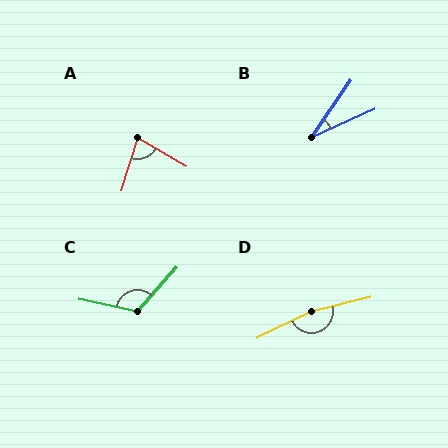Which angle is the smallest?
B, at approximately 32 degrees.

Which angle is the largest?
D, at approximately 167 degrees.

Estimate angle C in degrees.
Approximately 120 degrees.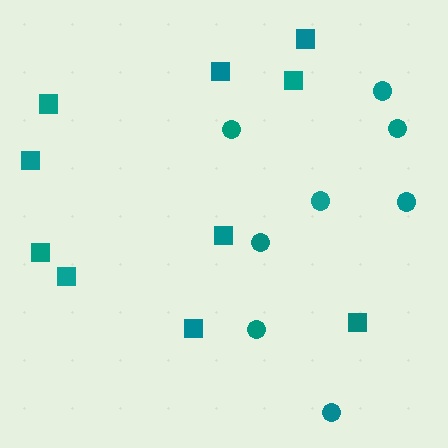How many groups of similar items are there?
There are 2 groups: one group of circles (8) and one group of squares (10).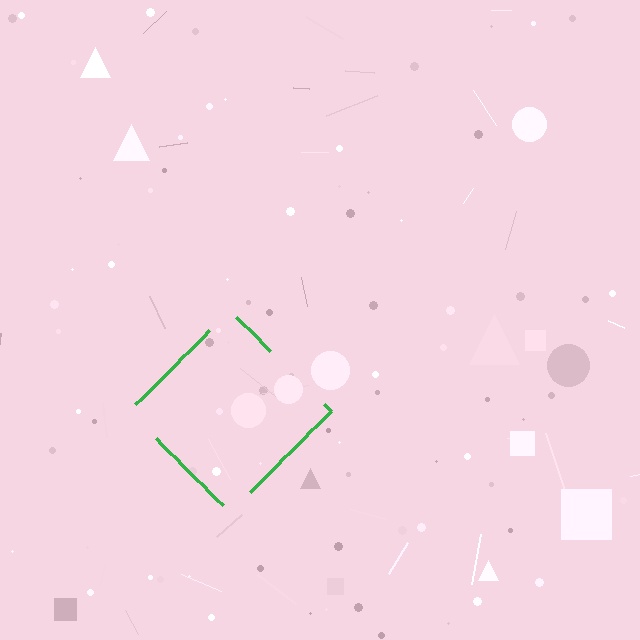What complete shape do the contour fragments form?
The contour fragments form a diamond.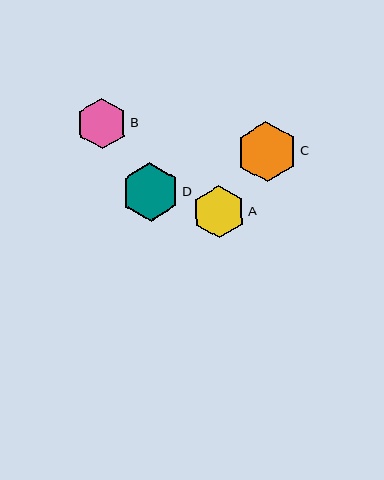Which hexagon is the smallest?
Hexagon B is the smallest with a size of approximately 50 pixels.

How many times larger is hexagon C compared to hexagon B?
Hexagon C is approximately 1.2 times the size of hexagon B.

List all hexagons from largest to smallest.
From largest to smallest: C, D, A, B.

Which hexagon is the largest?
Hexagon C is the largest with a size of approximately 60 pixels.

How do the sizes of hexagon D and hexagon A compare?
Hexagon D and hexagon A are approximately the same size.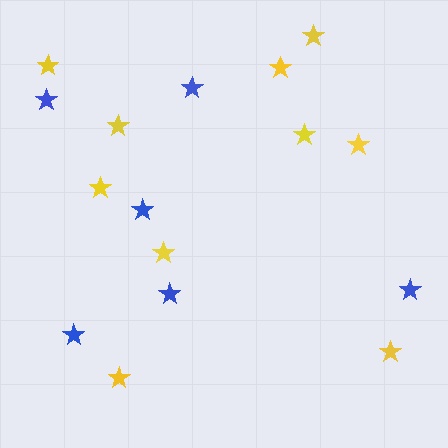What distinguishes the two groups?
There are 2 groups: one group of blue stars (6) and one group of yellow stars (10).